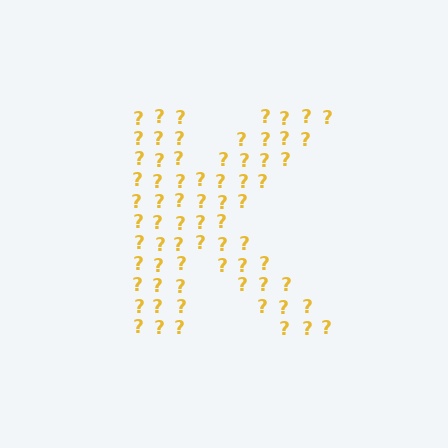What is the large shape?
The large shape is the letter K.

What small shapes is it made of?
It is made of small question marks.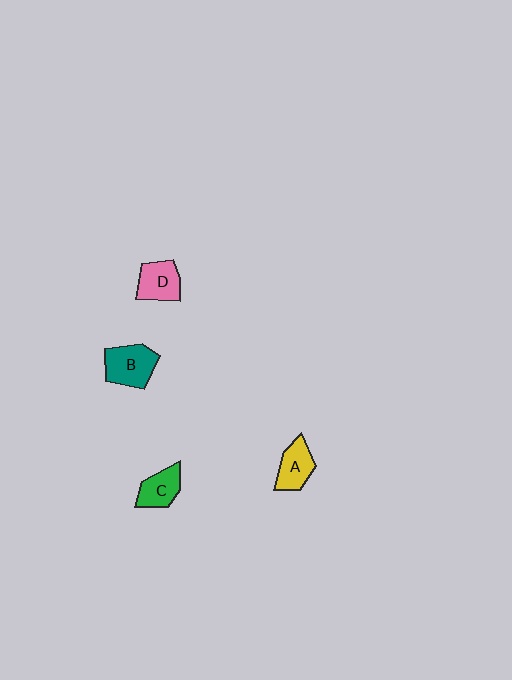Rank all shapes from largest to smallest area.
From largest to smallest: B (teal), D (pink), A (yellow), C (green).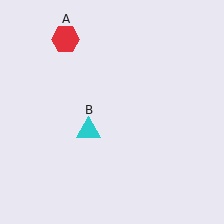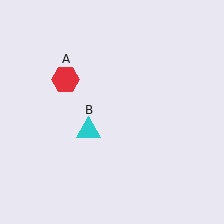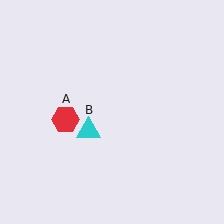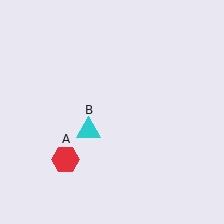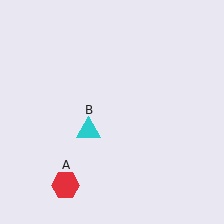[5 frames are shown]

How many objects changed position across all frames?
1 object changed position: red hexagon (object A).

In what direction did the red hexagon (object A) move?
The red hexagon (object A) moved down.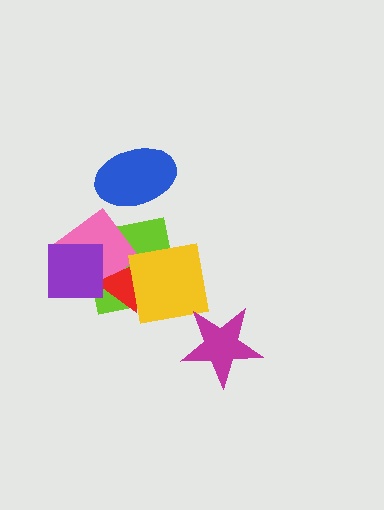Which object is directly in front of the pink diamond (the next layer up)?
The red triangle is directly in front of the pink diamond.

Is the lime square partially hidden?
Yes, it is partially covered by another shape.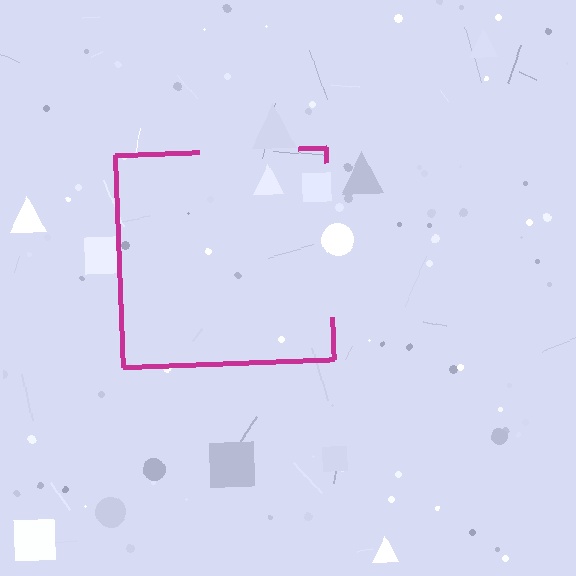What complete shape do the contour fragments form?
The contour fragments form a square.